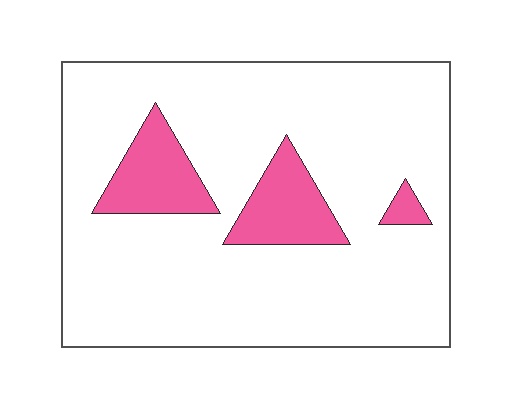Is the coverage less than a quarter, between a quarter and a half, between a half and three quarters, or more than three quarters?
Less than a quarter.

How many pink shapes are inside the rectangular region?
3.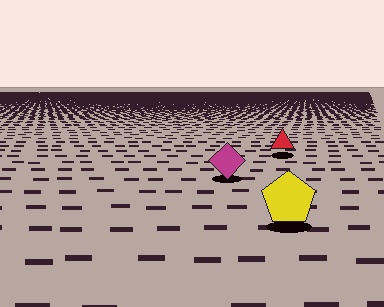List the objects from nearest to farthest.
From nearest to farthest: the yellow pentagon, the magenta diamond, the red triangle.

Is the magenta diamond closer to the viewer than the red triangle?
Yes. The magenta diamond is closer — you can tell from the texture gradient: the ground texture is coarser near it.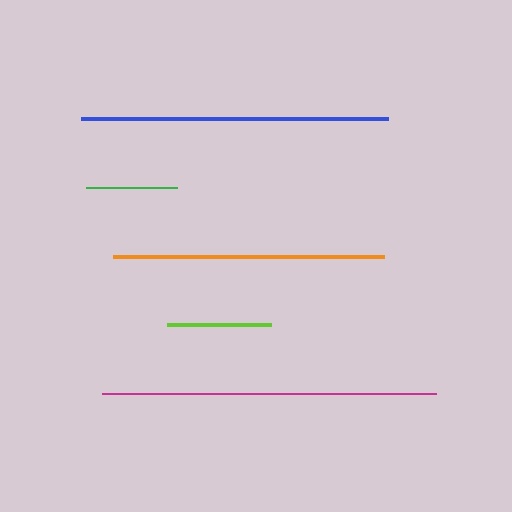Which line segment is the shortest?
The green line is the shortest at approximately 91 pixels.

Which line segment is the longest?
The magenta line is the longest at approximately 334 pixels.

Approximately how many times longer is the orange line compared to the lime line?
The orange line is approximately 2.6 times the length of the lime line.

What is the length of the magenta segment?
The magenta segment is approximately 334 pixels long.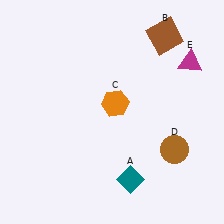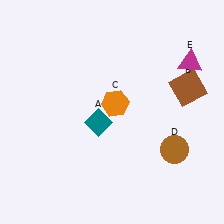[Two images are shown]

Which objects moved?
The objects that moved are: the teal diamond (A), the brown square (B).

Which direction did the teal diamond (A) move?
The teal diamond (A) moved up.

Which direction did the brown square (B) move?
The brown square (B) moved down.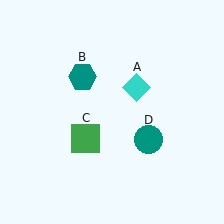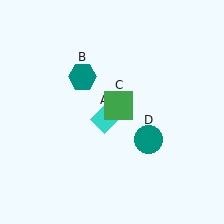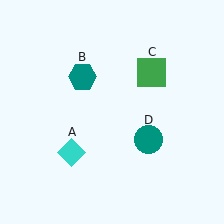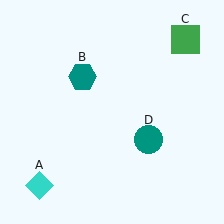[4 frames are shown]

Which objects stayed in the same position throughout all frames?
Teal hexagon (object B) and teal circle (object D) remained stationary.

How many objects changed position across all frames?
2 objects changed position: cyan diamond (object A), green square (object C).